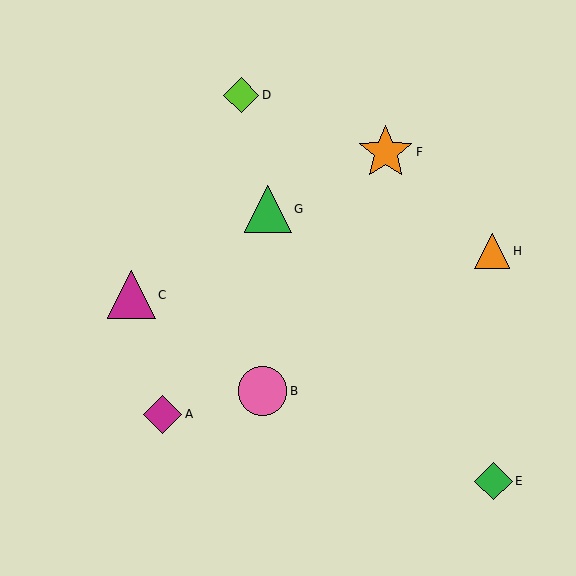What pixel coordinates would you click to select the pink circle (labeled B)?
Click at (262, 391) to select the pink circle B.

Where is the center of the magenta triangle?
The center of the magenta triangle is at (131, 295).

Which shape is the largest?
The orange star (labeled F) is the largest.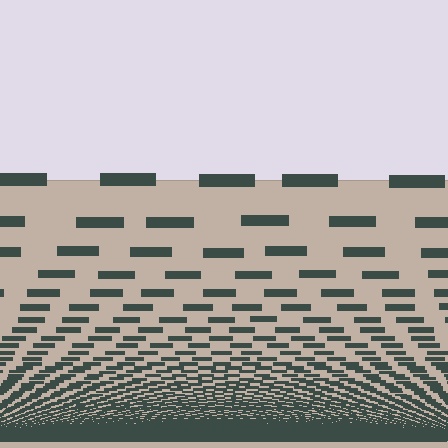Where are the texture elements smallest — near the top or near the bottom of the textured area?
Near the bottom.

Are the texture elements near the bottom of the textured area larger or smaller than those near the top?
Smaller. The gradient is inverted — elements near the bottom are smaller and denser.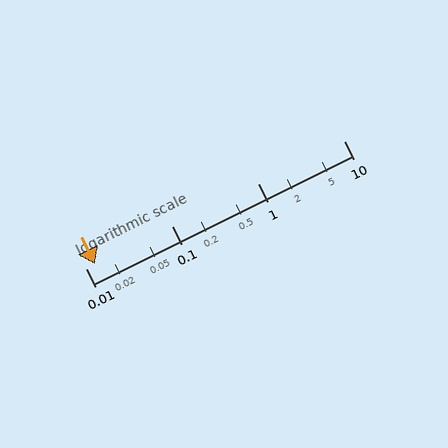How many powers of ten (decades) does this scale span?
The scale spans 3 decades, from 0.01 to 10.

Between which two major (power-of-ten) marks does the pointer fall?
The pointer is between 0.01 and 0.1.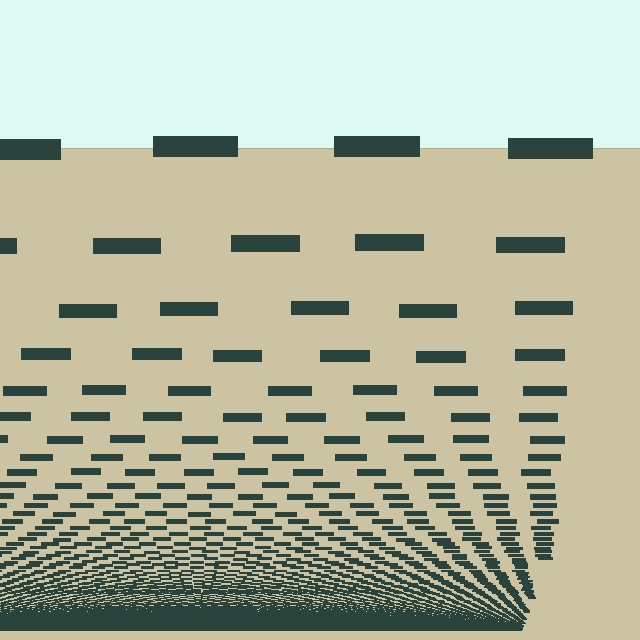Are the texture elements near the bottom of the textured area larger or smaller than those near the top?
Smaller. The gradient is inverted — elements near the bottom are smaller and denser.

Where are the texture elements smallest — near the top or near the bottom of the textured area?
Near the bottom.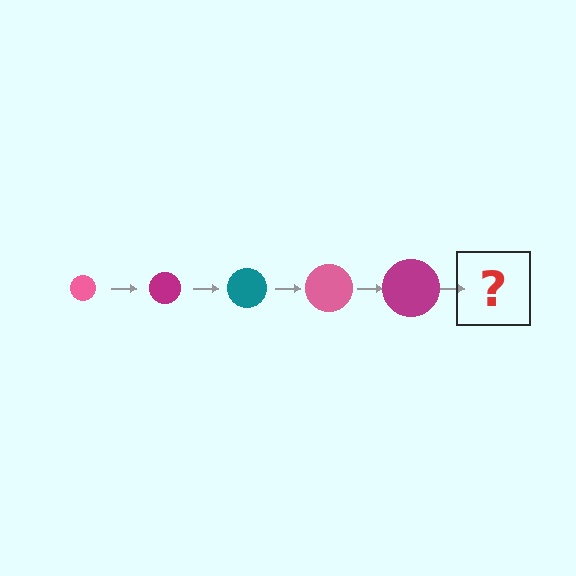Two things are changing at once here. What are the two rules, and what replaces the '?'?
The two rules are that the circle grows larger each step and the color cycles through pink, magenta, and teal. The '?' should be a teal circle, larger than the previous one.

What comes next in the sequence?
The next element should be a teal circle, larger than the previous one.